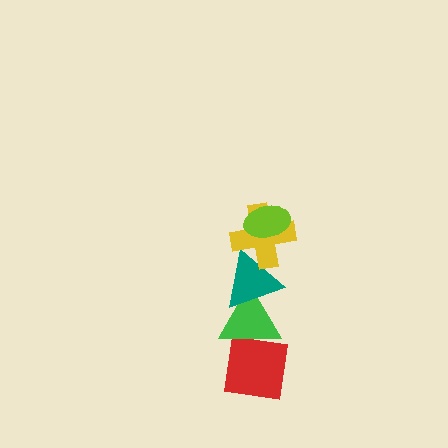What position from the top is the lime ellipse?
The lime ellipse is 1st from the top.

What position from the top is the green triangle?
The green triangle is 4th from the top.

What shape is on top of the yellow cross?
The lime ellipse is on top of the yellow cross.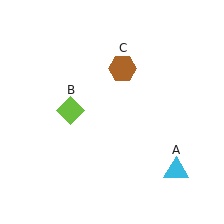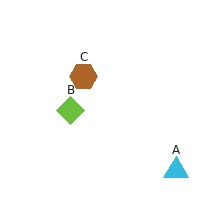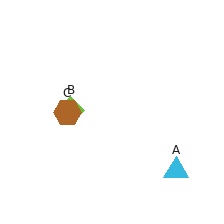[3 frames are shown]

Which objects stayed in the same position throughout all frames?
Cyan triangle (object A) and lime diamond (object B) remained stationary.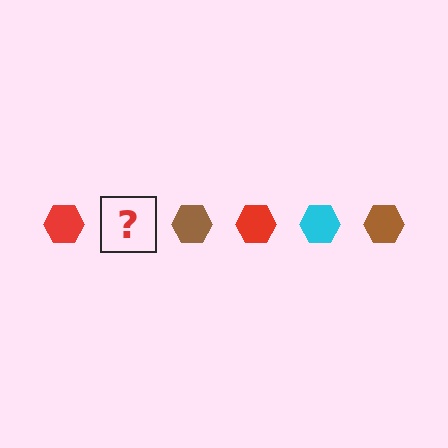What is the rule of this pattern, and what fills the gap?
The rule is that the pattern cycles through red, cyan, brown hexagons. The gap should be filled with a cyan hexagon.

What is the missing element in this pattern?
The missing element is a cyan hexagon.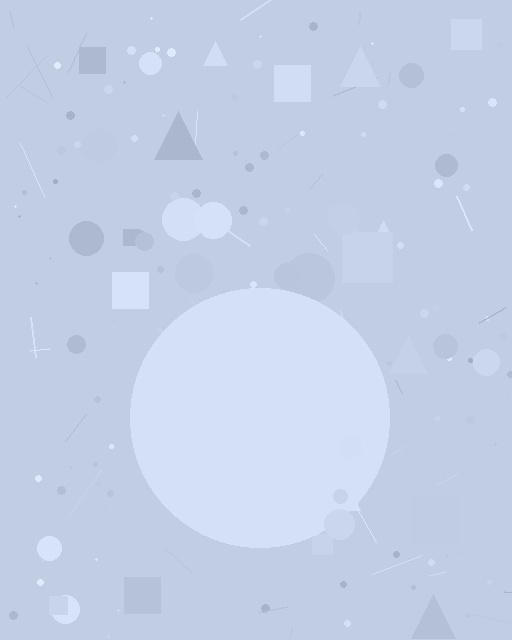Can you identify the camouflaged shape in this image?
The camouflaged shape is a circle.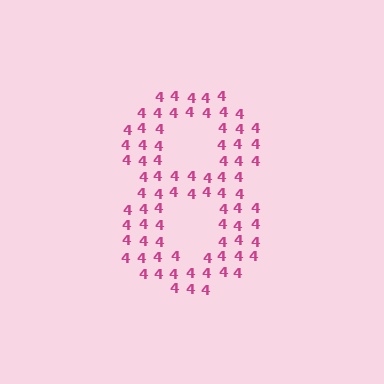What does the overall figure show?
The overall figure shows the digit 8.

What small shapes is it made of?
It is made of small digit 4's.